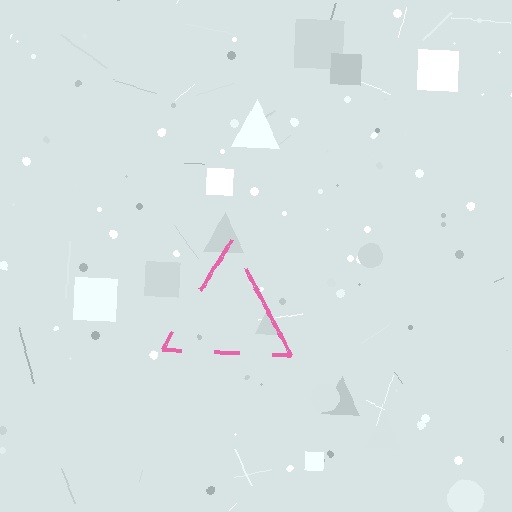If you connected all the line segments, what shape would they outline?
They would outline a triangle.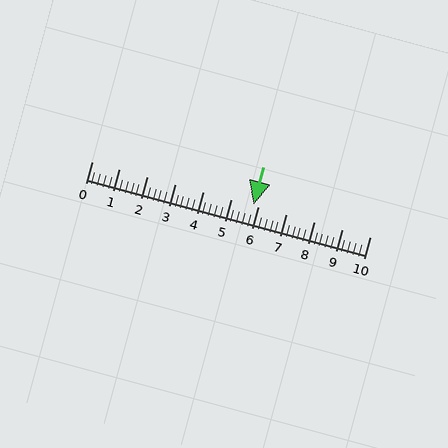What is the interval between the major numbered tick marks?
The major tick marks are spaced 1 units apart.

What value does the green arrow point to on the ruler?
The green arrow points to approximately 5.8.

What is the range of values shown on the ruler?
The ruler shows values from 0 to 10.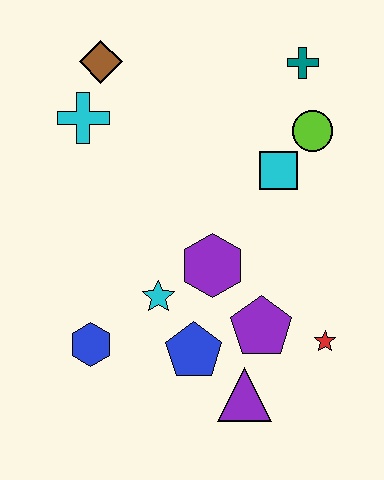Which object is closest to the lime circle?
The cyan square is closest to the lime circle.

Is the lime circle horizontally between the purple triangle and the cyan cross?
No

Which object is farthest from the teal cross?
The blue hexagon is farthest from the teal cross.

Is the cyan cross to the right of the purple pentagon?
No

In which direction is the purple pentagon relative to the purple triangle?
The purple pentagon is above the purple triangle.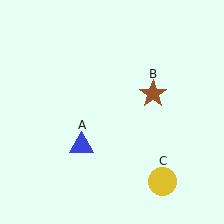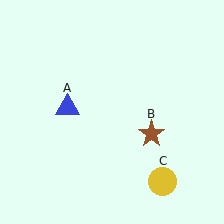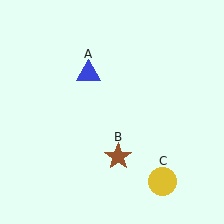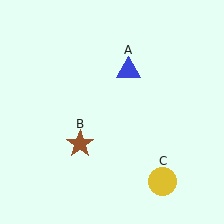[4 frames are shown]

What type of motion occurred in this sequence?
The blue triangle (object A), brown star (object B) rotated clockwise around the center of the scene.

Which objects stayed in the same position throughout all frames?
Yellow circle (object C) remained stationary.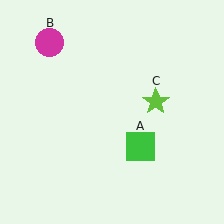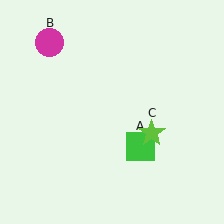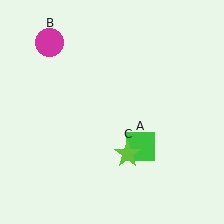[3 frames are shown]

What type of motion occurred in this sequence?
The lime star (object C) rotated clockwise around the center of the scene.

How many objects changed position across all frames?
1 object changed position: lime star (object C).